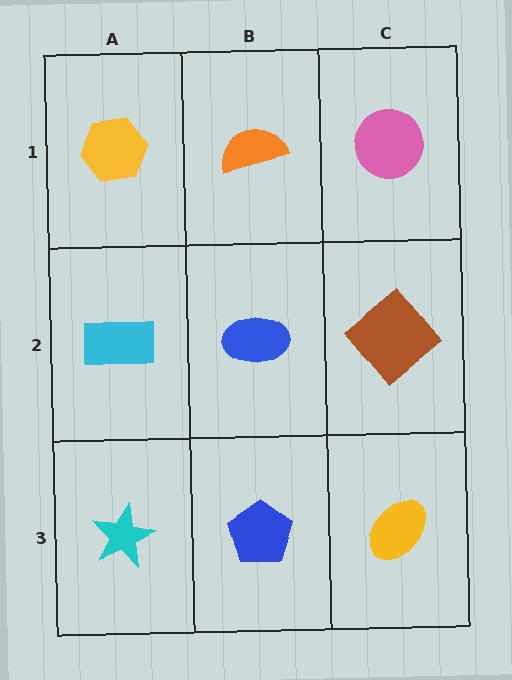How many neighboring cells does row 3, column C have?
2.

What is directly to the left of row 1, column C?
An orange semicircle.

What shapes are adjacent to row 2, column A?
A yellow hexagon (row 1, column A), a cyan star (row 3, column A), a blue ellipse (row 2, column B).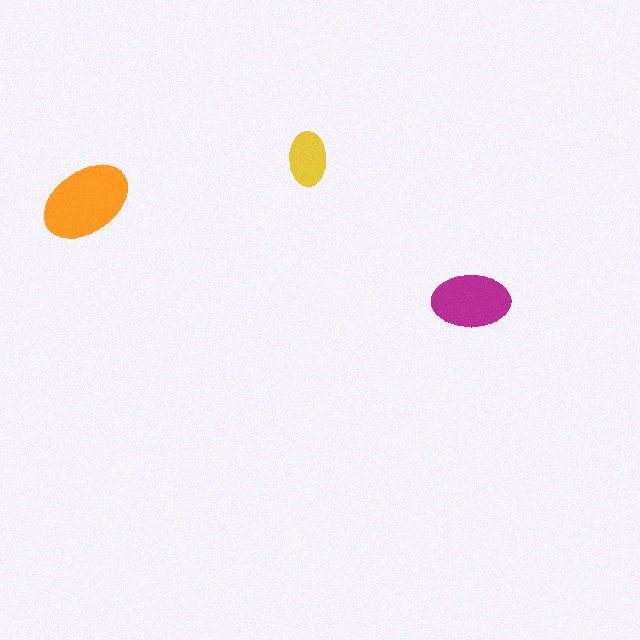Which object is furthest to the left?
The orange ellipse is leftmost.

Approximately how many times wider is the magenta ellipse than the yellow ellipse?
About 1.5 times wider.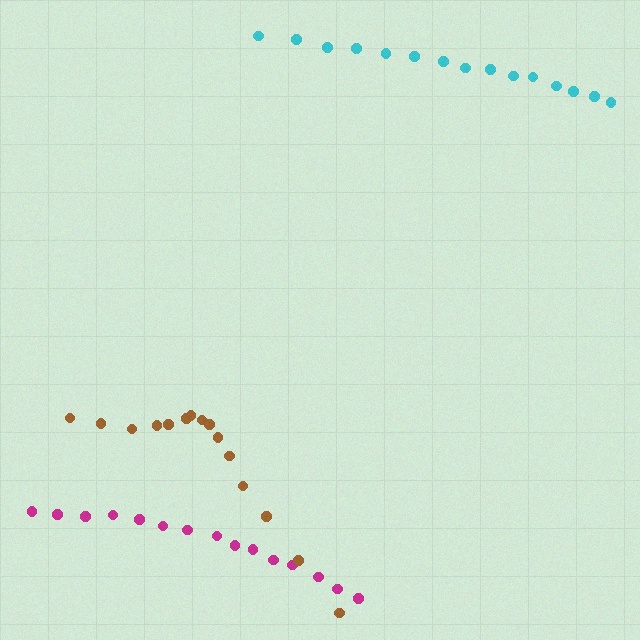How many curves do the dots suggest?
There are 3 distinct paths.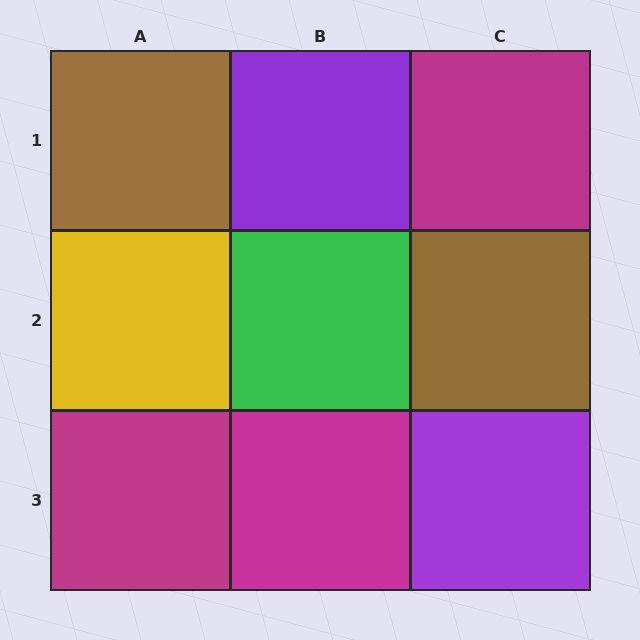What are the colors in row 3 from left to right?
Magenta, magenta, purple.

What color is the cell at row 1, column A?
Brown.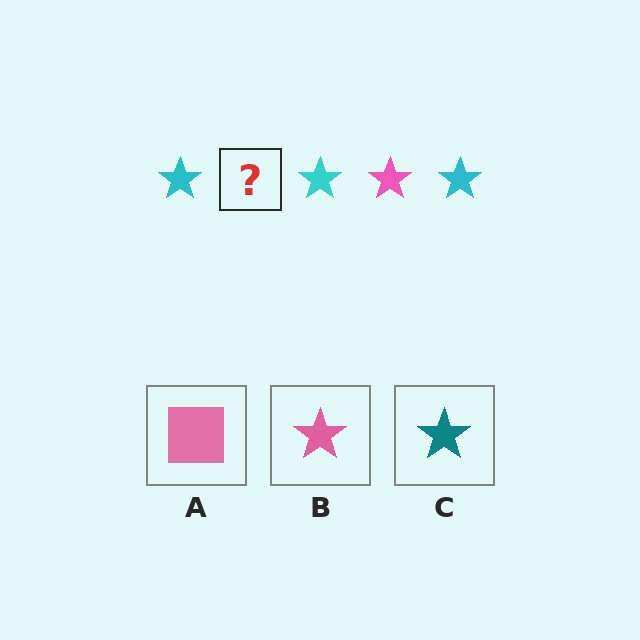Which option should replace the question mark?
Option B.